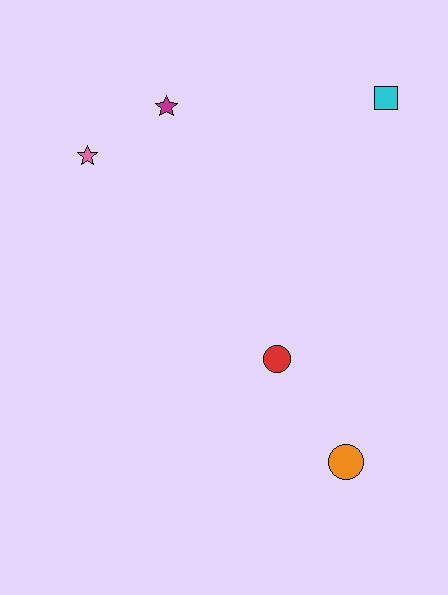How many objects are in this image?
There are 5 objects.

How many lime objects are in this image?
There are no lime objects.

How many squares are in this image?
There is 1 square.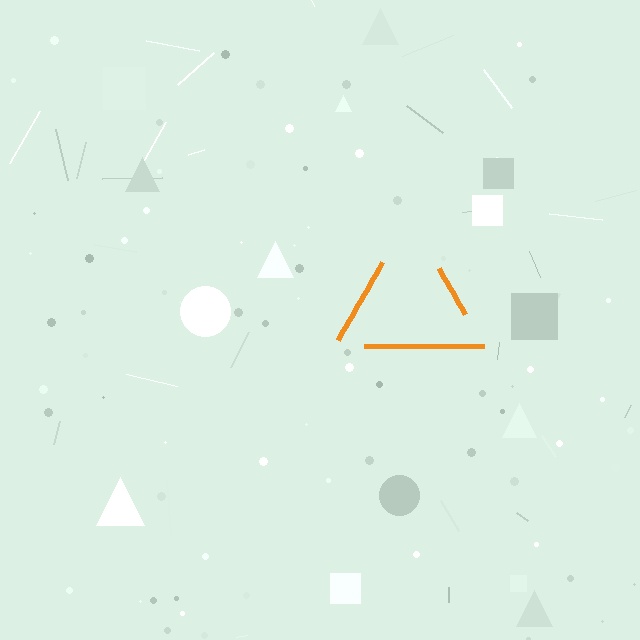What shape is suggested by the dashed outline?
The dashed outline suggests a triangle.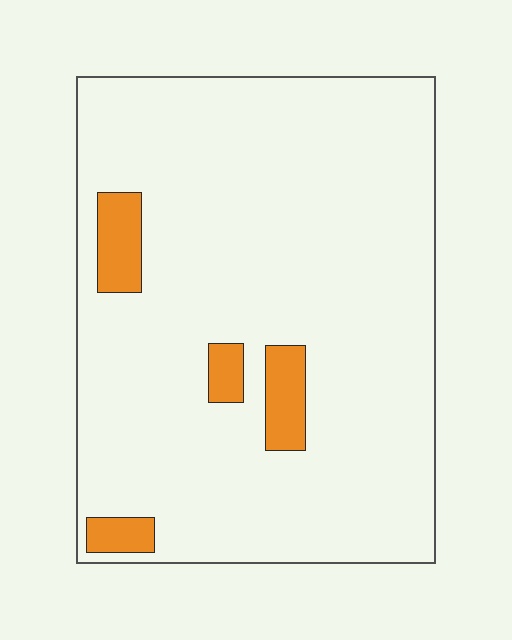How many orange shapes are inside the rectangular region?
4.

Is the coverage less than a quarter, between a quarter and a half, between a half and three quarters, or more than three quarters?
Less than a quarter.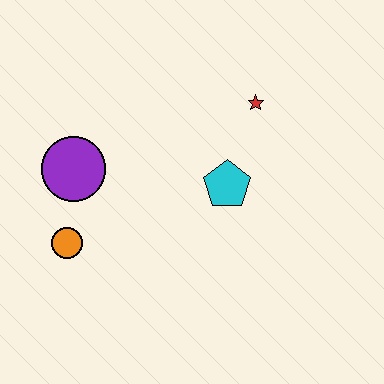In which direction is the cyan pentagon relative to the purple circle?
The cyan pentagon is to the right of the purple circle.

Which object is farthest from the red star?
The orange circle is farthest from the red star.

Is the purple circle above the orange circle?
Yes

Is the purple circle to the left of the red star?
Yes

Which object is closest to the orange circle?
The purple circle is closest to the orange circle.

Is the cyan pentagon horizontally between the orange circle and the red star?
Yes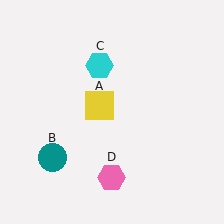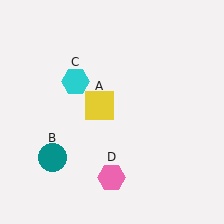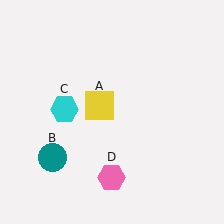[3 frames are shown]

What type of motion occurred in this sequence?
The cyan hexagon (object C) rotated counterclockwise around the center of the scene.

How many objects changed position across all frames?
1 object changed position: cyan hexagon (object C).